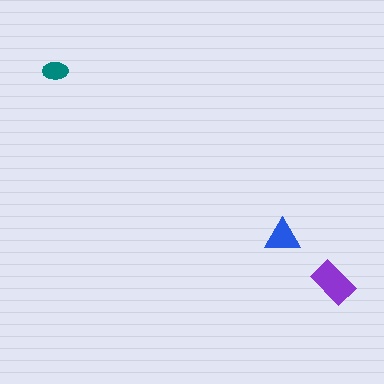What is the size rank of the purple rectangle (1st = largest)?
1st.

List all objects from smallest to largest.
The teal ellipse, the blue triangle, the purple rectangle.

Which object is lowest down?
The purple rectangle is bottommost.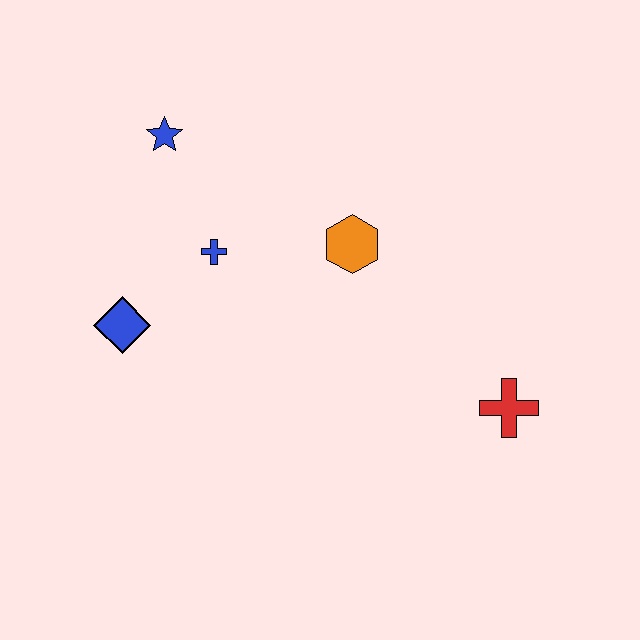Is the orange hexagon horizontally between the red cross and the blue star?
Yes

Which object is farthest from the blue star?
The red cross is farthest from the blue star.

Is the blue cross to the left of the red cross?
Yes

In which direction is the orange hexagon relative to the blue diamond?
The orange hexagon is to the right of the blue diamond.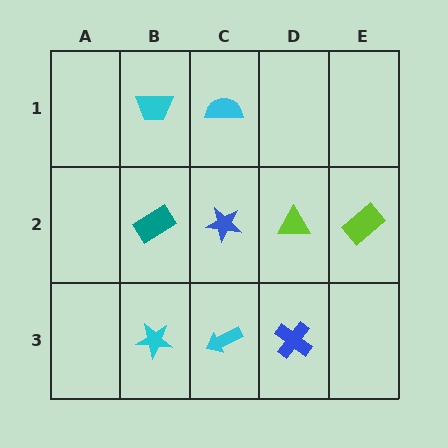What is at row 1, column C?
A cyan semicircle.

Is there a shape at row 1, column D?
No, that cell is empty.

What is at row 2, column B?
A teal rectangle.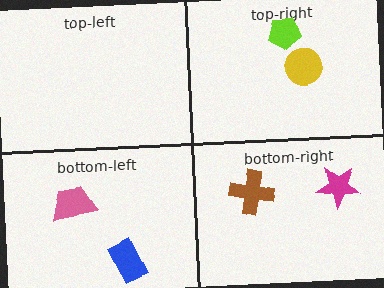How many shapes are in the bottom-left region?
2.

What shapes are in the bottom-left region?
The blue rectangle, the pink trapezoid.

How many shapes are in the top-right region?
2.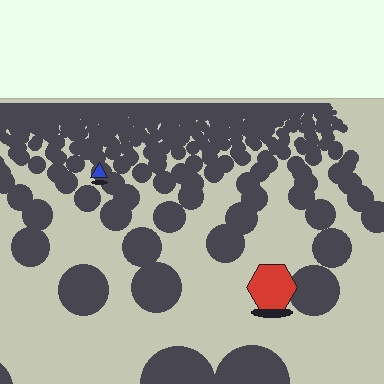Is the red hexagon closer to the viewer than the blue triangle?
Yes. The red hexagon is closer — you can tell from the texture gradient: the ground texture is coarser near it.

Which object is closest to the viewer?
The red hexagon is closest. The texture marks near it are larger and more spread out.